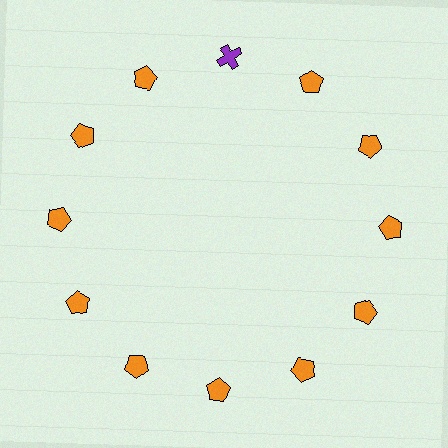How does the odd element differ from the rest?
It differs in both color (purple instead of orange) and shape (cross instead of pentagon).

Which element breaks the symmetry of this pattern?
The purple cross at roughly the 12 o'clock position breaks the symmetry. All other shapes are orange pentagons.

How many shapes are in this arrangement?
There are 12 shapes arranged in a ring pattern.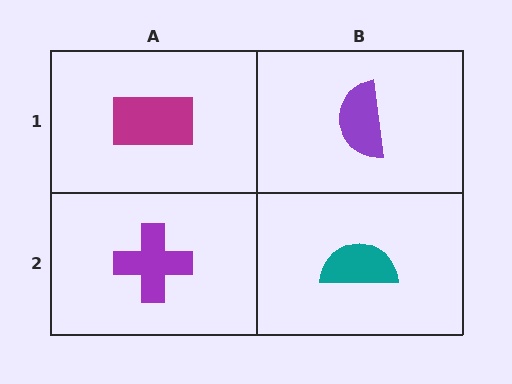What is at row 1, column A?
A magenta rectangle.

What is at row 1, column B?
A purple semicircle.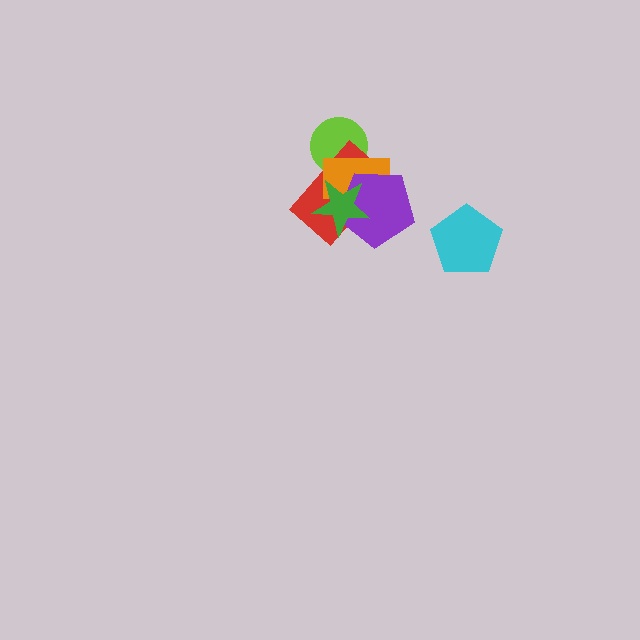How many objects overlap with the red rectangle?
4 objects overlap with the red rectangle.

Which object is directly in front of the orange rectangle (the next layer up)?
The purple pentagon is directly in front of the orange rectangle.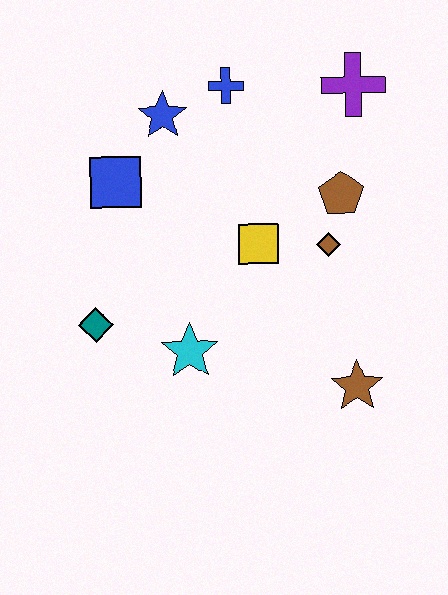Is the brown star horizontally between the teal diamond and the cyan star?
No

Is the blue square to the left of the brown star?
Yes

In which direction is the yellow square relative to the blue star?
The yellow square is below the blue star.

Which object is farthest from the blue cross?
The brown star is farthest from the blue cross.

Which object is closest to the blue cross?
The blue star is closest to the blue cross.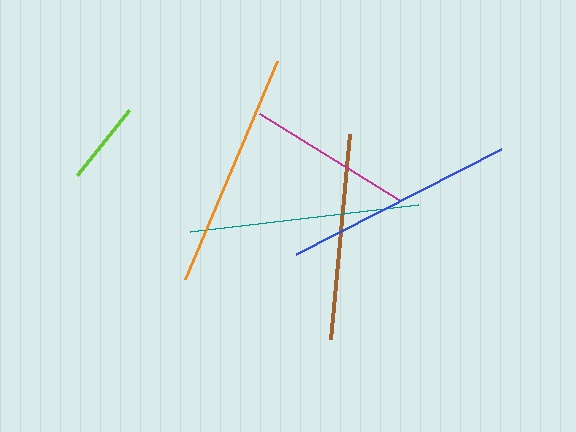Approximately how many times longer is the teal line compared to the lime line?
The teal line is approximately 2.8 times the length of the lime line.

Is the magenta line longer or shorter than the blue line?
The blue line is longer than the magenta line.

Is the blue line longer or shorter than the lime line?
The blue line is longer than the lime line.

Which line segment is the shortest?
The lime line is the shortest at approximately 83 pixels.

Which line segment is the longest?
The orange line is the longest at approximately 237 pixels.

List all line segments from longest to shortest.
From longest to shortest: orange, blue, teal, brown, magenta, lime.